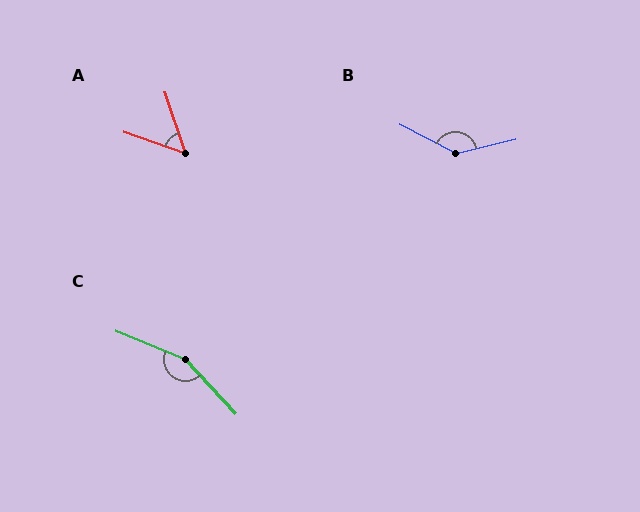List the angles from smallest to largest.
A (52°), B (139°), C (155°).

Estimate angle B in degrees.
Approximately 139 degrees.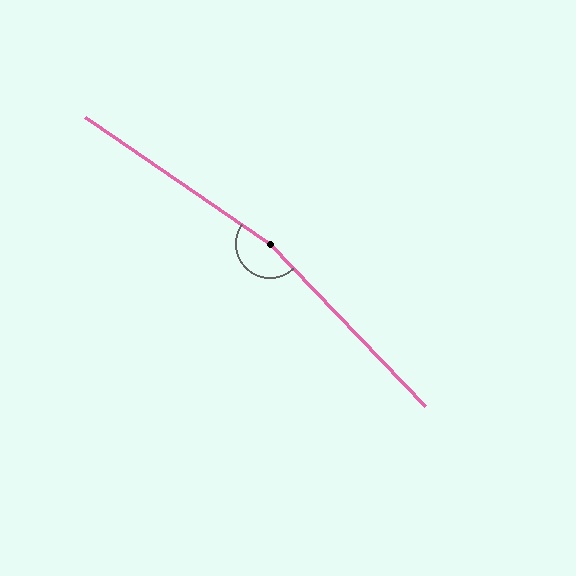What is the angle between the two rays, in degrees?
Approximately 168 degrees.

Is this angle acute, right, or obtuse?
It is obtuse.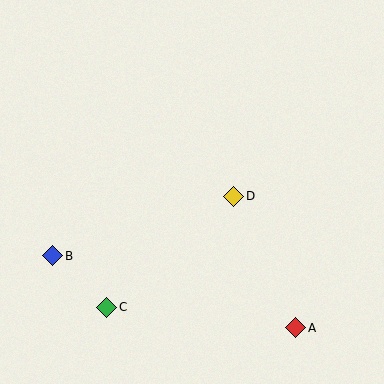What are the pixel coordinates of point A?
Point A is at (296, 328).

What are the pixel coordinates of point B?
Point B is at (53, 256).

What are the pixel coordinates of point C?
Point C is at (107, 307).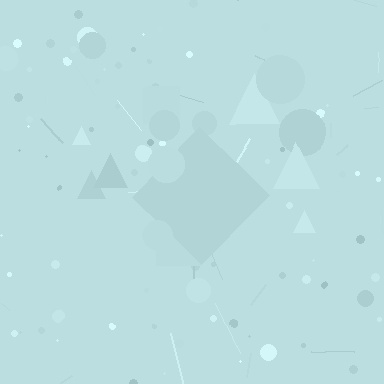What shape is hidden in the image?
A diamond is hidden in the image.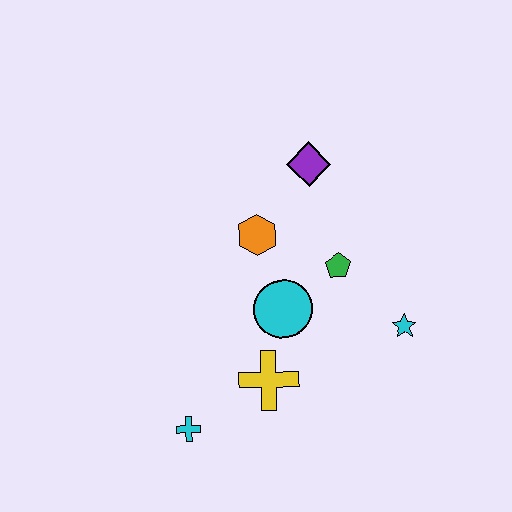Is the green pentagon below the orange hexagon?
Yes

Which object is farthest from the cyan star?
The cyan cross is farthest from the cyan star.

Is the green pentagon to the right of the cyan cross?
Yes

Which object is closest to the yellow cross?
The cyan circle is closest to the yellow cross.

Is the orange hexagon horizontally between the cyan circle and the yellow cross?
No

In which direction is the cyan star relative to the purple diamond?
The cyan star is below the purple diamond.